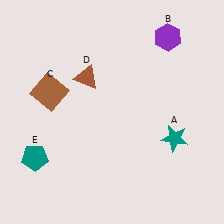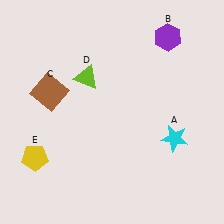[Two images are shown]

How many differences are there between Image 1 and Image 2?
There are 3 differences between the two images.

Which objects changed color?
A changed from teal to cyan. D changed from brown to lime. E changed from teal to yellow.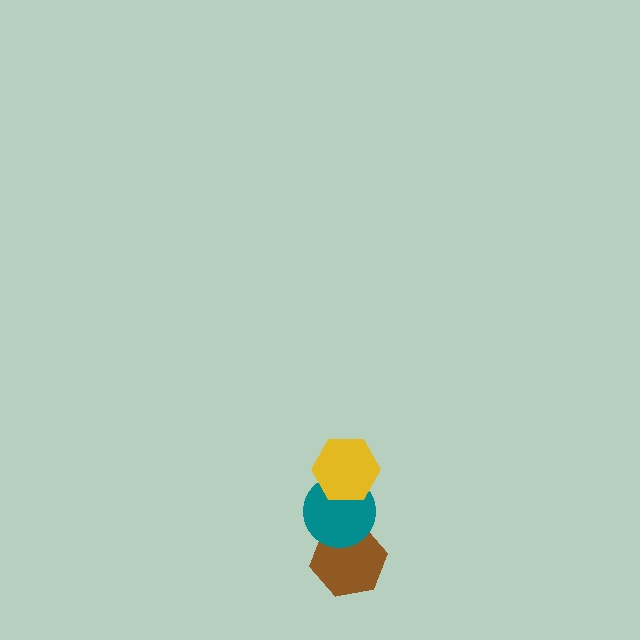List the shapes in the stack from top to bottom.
From top to bottom: the yellow hexagon, the teal circle, the brown hexagon.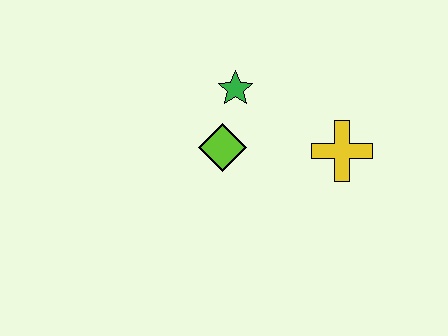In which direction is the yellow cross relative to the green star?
The yellow cross is to the right of the green star.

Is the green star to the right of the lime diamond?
Yes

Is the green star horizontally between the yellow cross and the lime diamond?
Yes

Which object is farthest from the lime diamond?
The yellow cross is farthest from the lime diamond.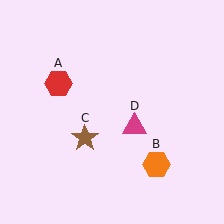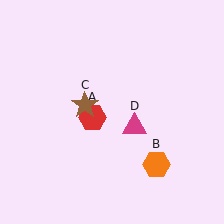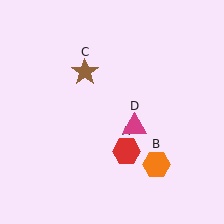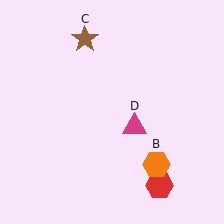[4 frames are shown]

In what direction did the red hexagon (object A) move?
The red hexagon (object A) moved down and to the right.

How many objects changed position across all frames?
2 objects changed position: red hexagon (object A), brown star (object C).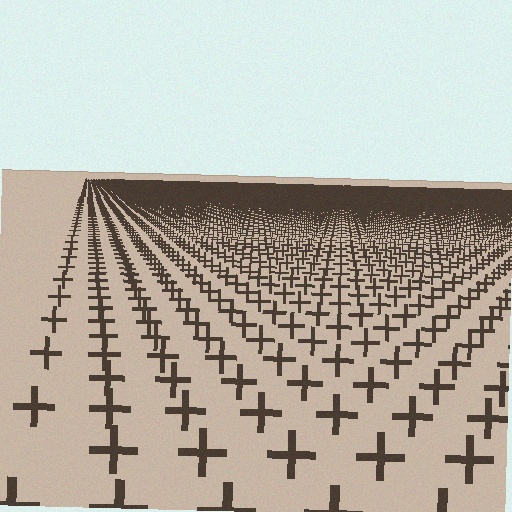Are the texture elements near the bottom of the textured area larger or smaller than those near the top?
Larger. Near the bottom, elements are closer to the viewer and appear at a bigger on-screen size.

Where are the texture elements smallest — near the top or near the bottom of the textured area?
Near the top.